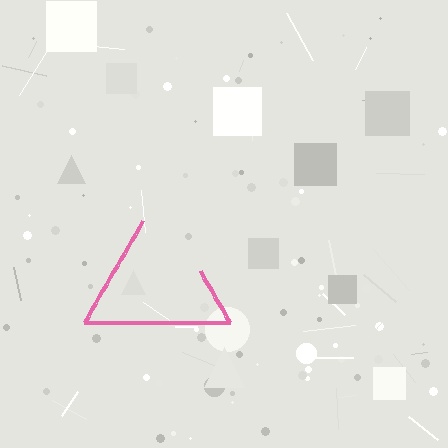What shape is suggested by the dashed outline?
The dashed outline suggests a triangle.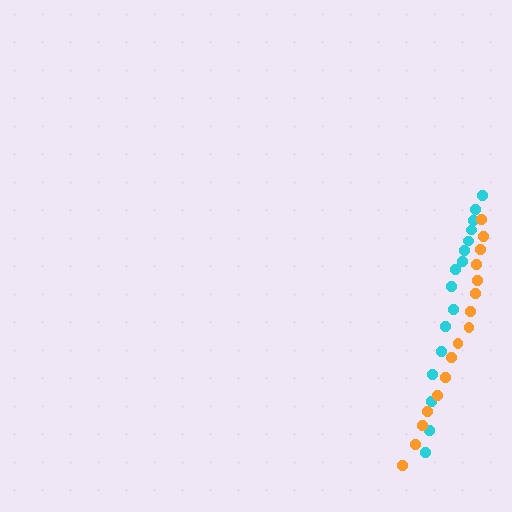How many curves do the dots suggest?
There are 2 distinct paths.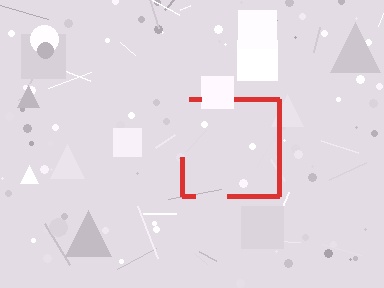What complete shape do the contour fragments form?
The contour fragments form a square.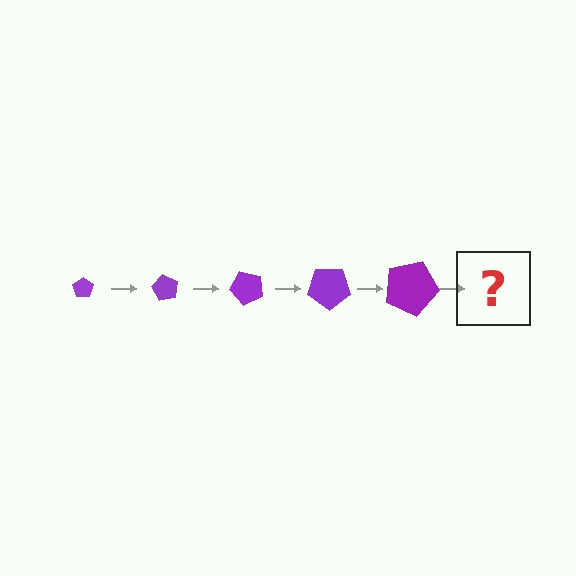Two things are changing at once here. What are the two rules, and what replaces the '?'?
The two rules are that the pentagon grows larger each step and it rotates 60 degrees each step. The '?' should be a pentagon, larger than the previous one and rotated 300 degrees from the start.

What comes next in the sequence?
The next element should be a pentagon, larger than the previous one and rotated 300 degrees from the start.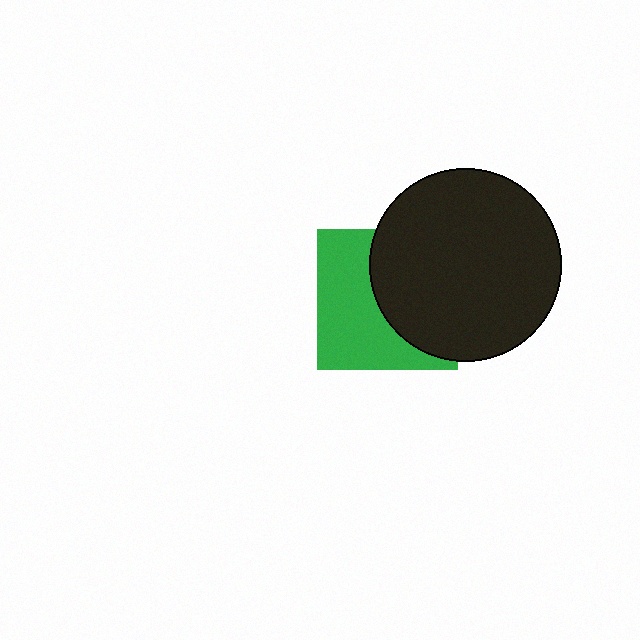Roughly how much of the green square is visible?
About half of it is visible (roughly 51%).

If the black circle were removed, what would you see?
You would see the complete green square.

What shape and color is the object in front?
The object in front is a black circle.